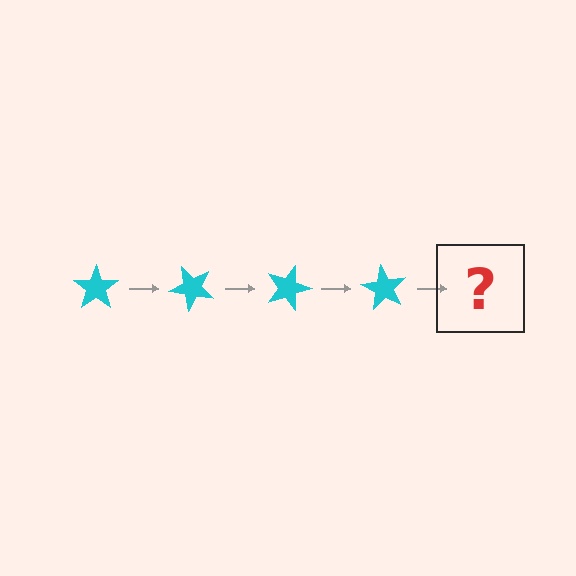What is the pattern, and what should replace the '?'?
The pattern is that the star rotates 45 degrees each step. The '?' should be a cyan star rotated 180 degrees.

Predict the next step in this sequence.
The next step is a cyan star rotated 180 degrees.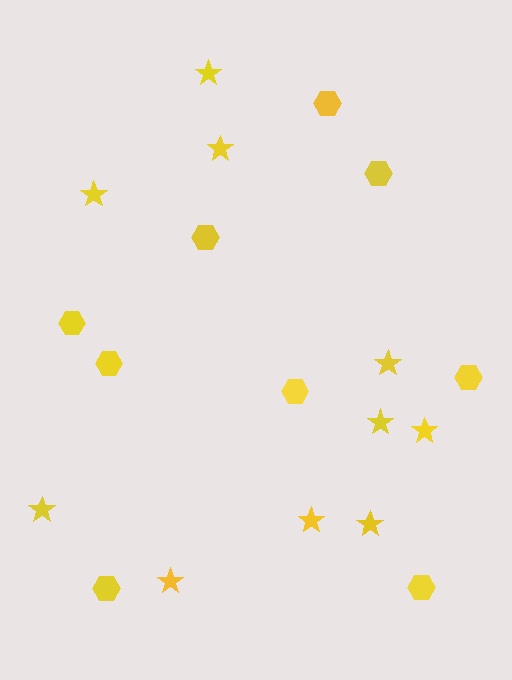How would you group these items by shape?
There are 2 groups: one group of hexagons (9) and one group of stars (10).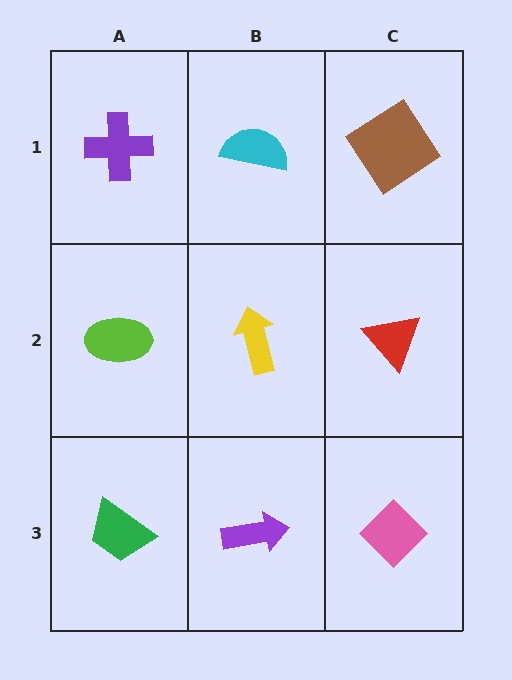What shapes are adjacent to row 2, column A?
A purple cross (row 1, column A), a green trapezoid (row 3, column A), a yellow arrow (row 2, column B).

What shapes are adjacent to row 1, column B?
A yellow arrow (row 2, column B), a purple cross (row 1, column A), a brown diamond (row 1, column C).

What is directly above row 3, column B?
A yellow arrow.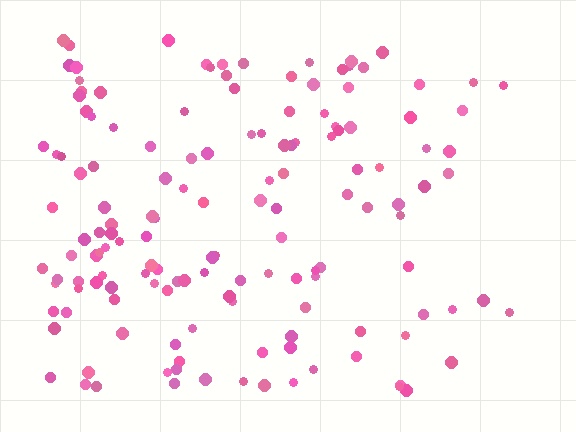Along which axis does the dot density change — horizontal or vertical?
Horizontal.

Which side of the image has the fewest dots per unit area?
The right.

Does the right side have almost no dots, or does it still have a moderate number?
Still a moderate number, just noticeably fewer than the left.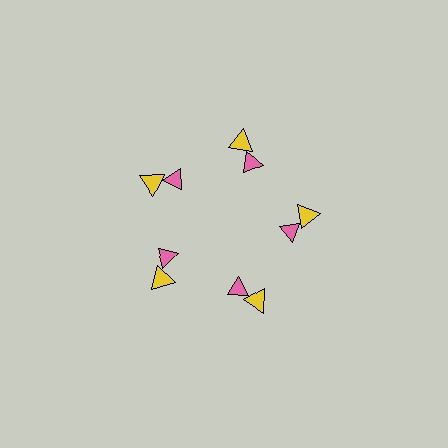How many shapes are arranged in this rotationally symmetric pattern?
There are 10 shapes, arranged in 5 groups of 2.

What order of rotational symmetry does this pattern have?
This pattern has 5-fold rotational symmetry.